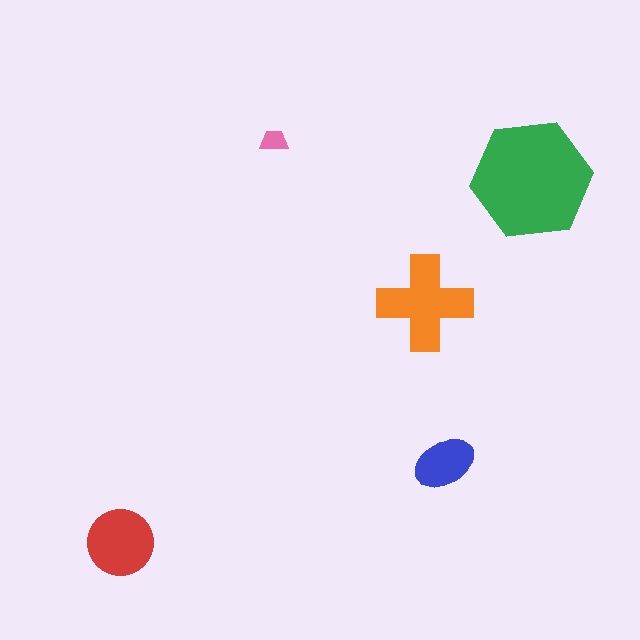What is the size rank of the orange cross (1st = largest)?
2nd.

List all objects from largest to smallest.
The green hexagon, the orange cross, the red circle, the blue ellipse, the pink trapezoid.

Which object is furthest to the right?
The green hexagon is rightmost.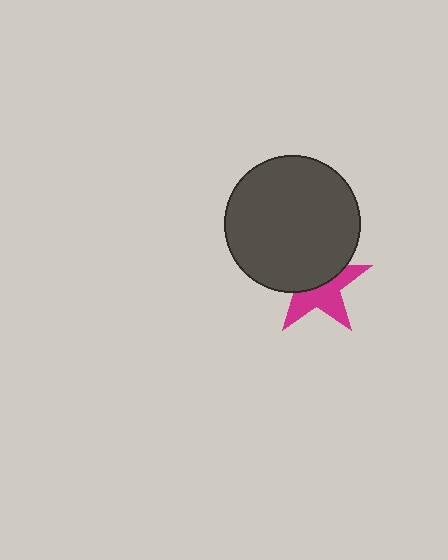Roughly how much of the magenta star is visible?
About half of it is visible (roughly 50%).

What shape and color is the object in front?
The object in front is a dark gray circle.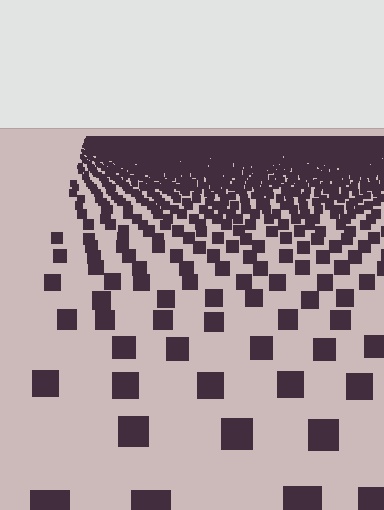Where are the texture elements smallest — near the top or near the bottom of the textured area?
Near the top.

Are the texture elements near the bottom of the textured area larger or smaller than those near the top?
Larger. Near the bottom, elements are closer to the viewer and appear at a bigger on-screen size.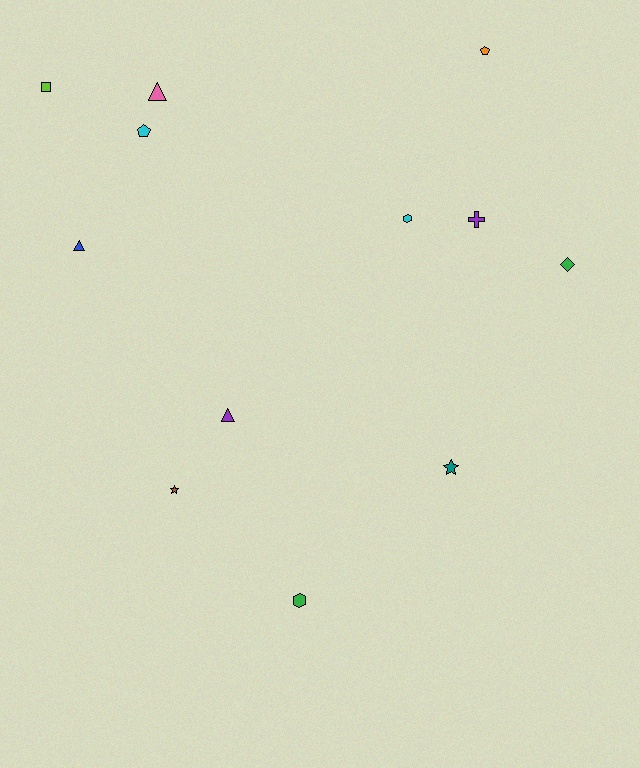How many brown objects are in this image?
There is 1 brown object.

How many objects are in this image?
There are 12 objects.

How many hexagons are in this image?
There are 2 hexagons.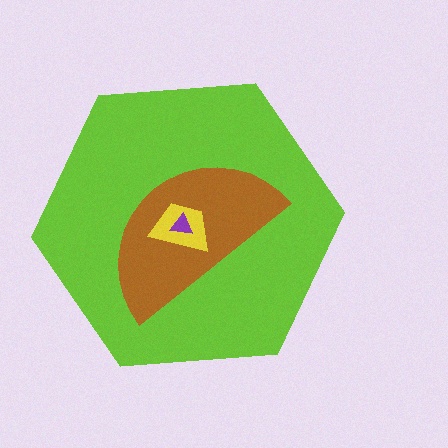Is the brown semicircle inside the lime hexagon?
Yes.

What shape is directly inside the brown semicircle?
The yellow trapezoid.